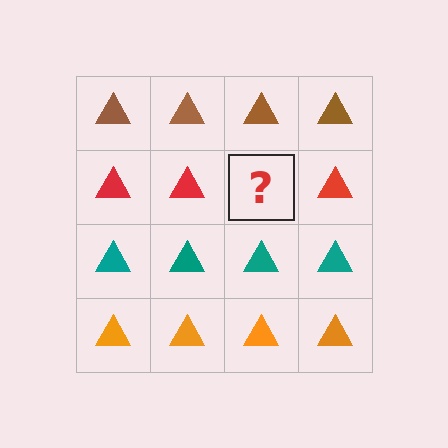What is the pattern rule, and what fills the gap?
The rule is that each row has a consistent color. The gap should be filled with a red triangle.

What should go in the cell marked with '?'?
The missing cell should contain a red triangle.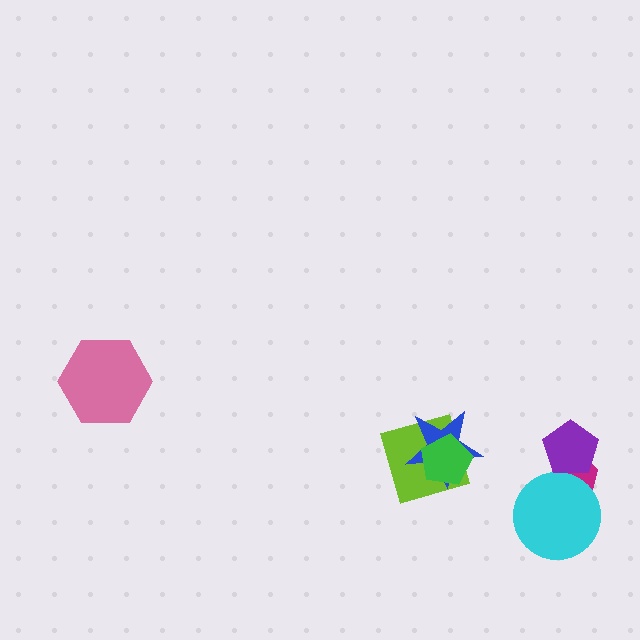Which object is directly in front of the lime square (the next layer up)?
The blue star is directly in front of the lime square.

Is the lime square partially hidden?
Yes, it is partially covered by another shape.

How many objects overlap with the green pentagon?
2 objects overlap with the green pentagon.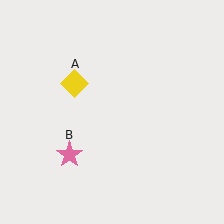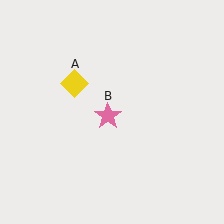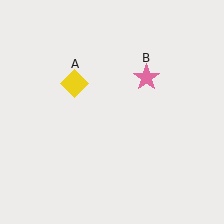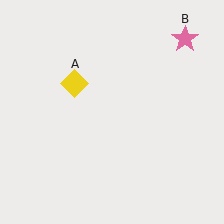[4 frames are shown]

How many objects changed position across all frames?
1 object changed position: pink star (object B).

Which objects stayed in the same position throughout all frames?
Yellow diamond (object A) remained stationary.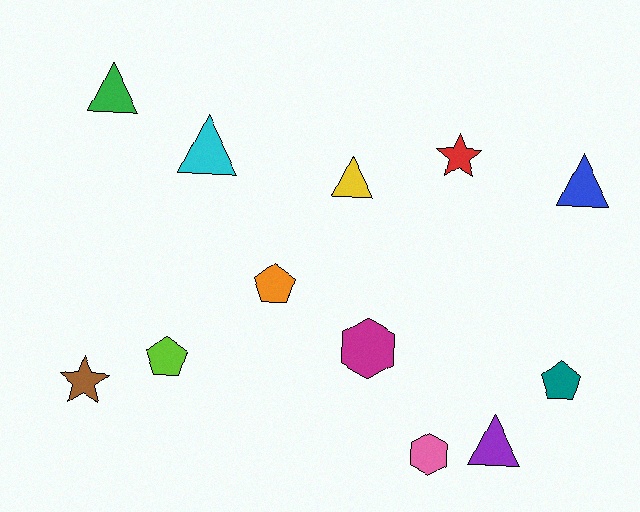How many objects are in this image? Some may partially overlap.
There are 12 objects.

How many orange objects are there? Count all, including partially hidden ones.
There is 1 orange object.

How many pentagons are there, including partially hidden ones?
There are 3 pentagons.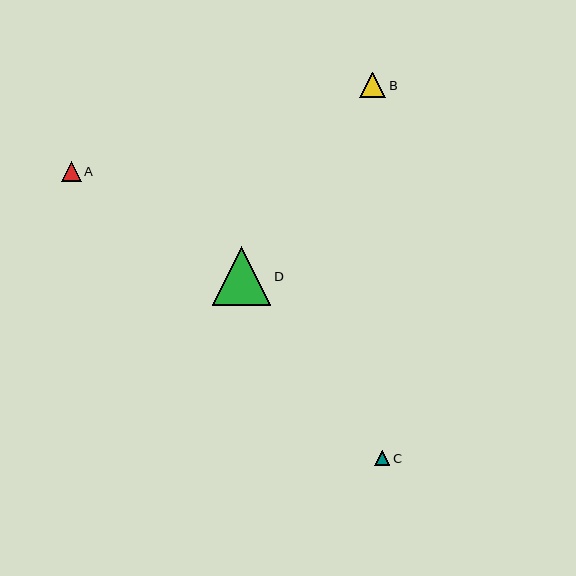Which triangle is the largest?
Triangle D is the largest with a size of approximately 59 pixels.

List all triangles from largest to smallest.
From largest to smallest: D, B, A, C.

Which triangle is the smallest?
Triangle C is the smallest with a size of approximately 15 pixels.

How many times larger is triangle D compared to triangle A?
Triangle D is approximately 2.9 times the size of triangle A.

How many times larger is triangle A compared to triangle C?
Triangle A is approximately 1.4 times the size of triangle C.